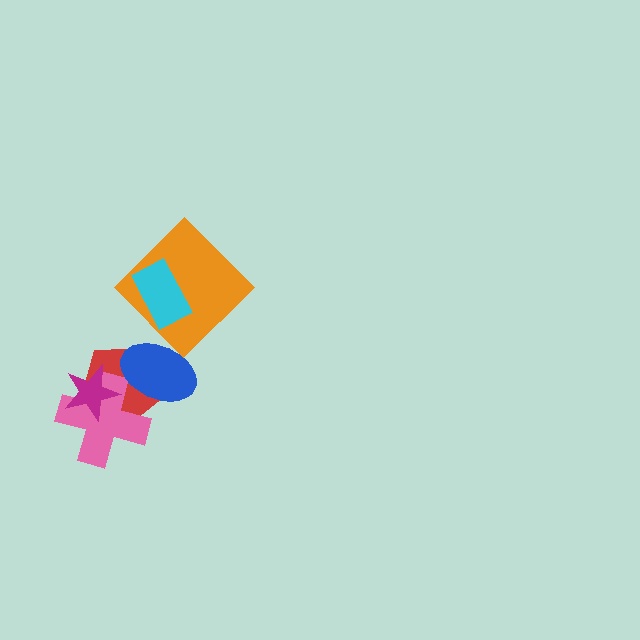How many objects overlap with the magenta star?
2 objects overlap with the magenta star.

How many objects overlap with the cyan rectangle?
1 object overlaps with the cyan rectangle.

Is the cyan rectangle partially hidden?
No, no other shape covers it.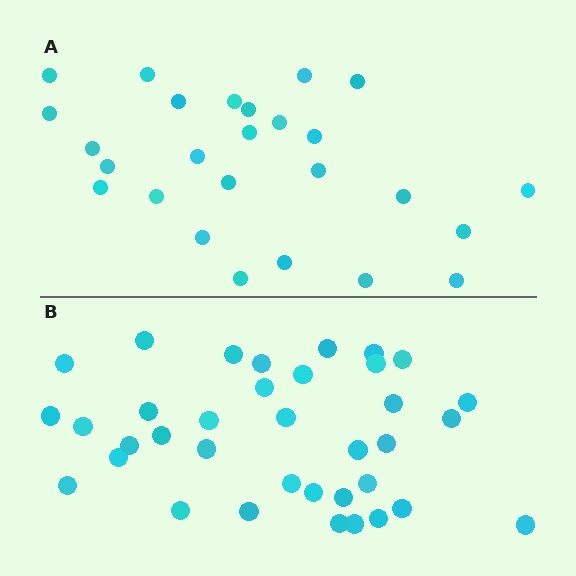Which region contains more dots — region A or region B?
Region B (the bottom region) has more dots.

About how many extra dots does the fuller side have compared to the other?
Region B has roughly 10 or so more dots than region A.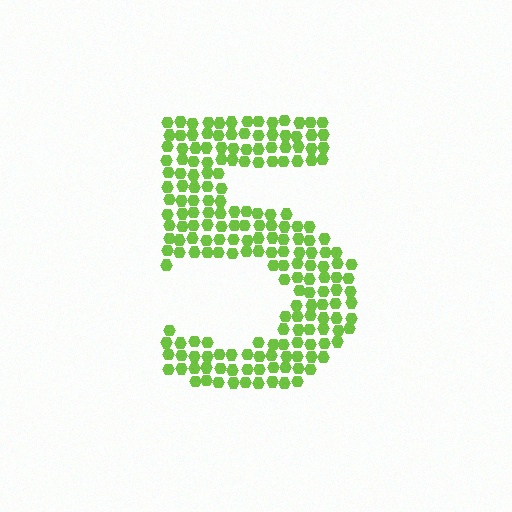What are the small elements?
The small elements are hexagons.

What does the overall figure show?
The overall figure shows the digit 5.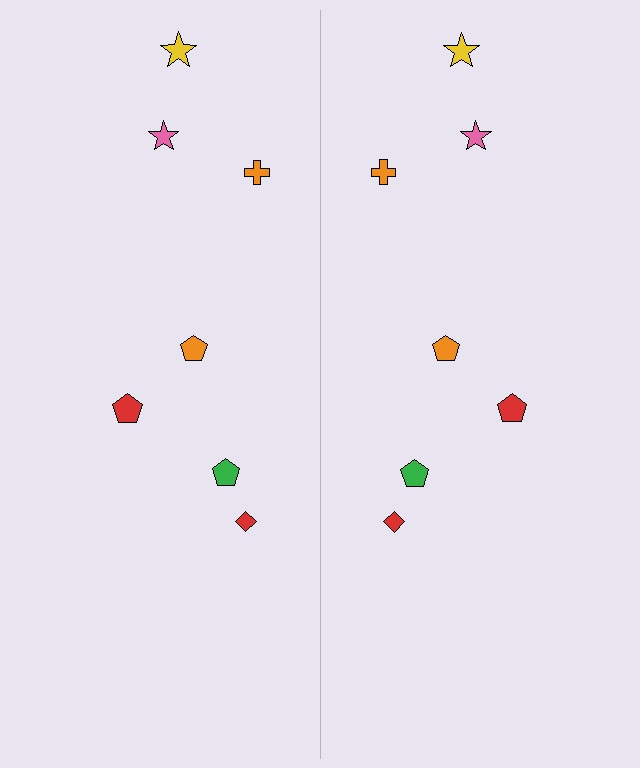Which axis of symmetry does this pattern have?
The pattern has a vertical axis of symmetry running through the center of the image.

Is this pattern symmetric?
Yes, this pattern has bilateral (reflection) symmetry.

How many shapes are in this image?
There are 14 shapes in this image.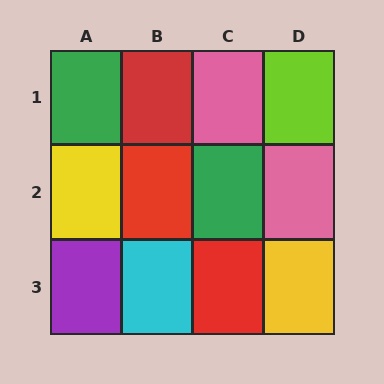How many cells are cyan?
1 cell is cyan.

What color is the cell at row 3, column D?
Yellow.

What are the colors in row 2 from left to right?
Yellow, red, green, pink.